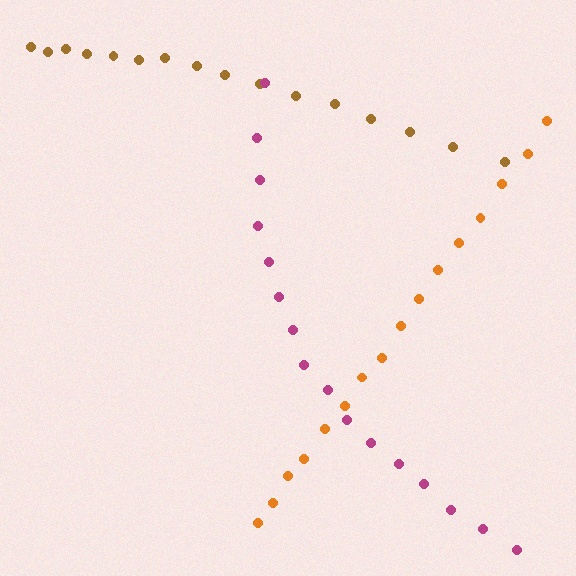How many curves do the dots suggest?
There are 3 distinct paths.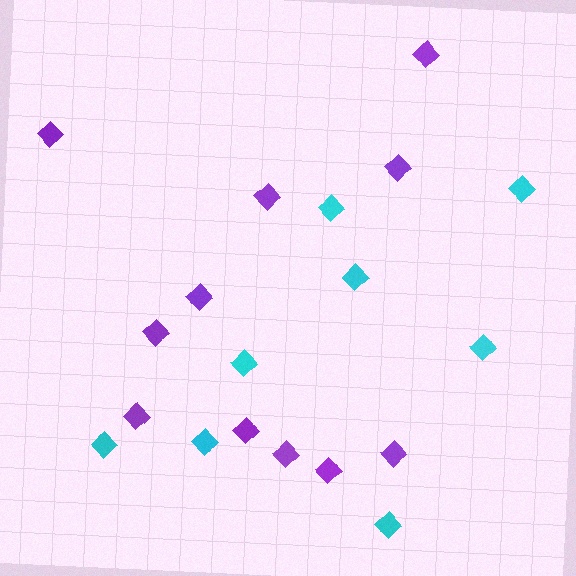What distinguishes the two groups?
There are 2 groups: one group of purple diamonds (11) and one group of cyan diamonds (8).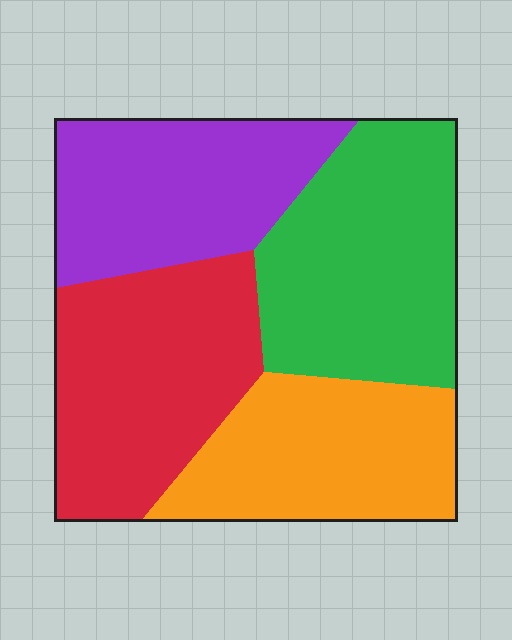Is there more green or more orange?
Green.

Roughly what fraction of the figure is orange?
Orange takes up about one quarter (1/4) of the figure.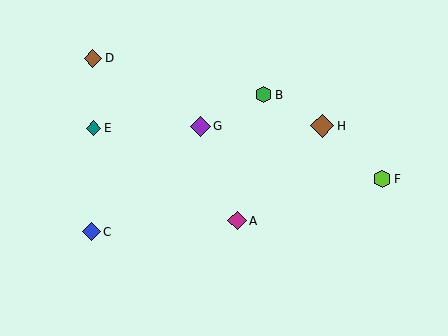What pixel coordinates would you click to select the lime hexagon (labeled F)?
Click at (382, 179) to select the lime hexagon F.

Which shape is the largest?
The brown diamond (labeled H) is the largest.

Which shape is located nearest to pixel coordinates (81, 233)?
The blue diamond (labeled C) at (91, 232) is nearest to that location.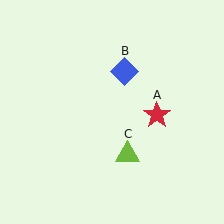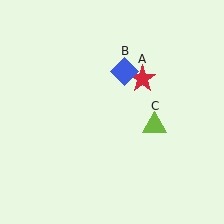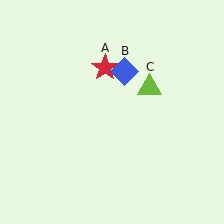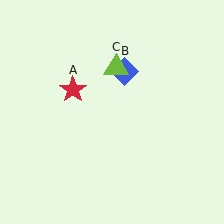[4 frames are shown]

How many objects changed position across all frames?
2 objects changed position: red star (object A), lime triangle (object C).